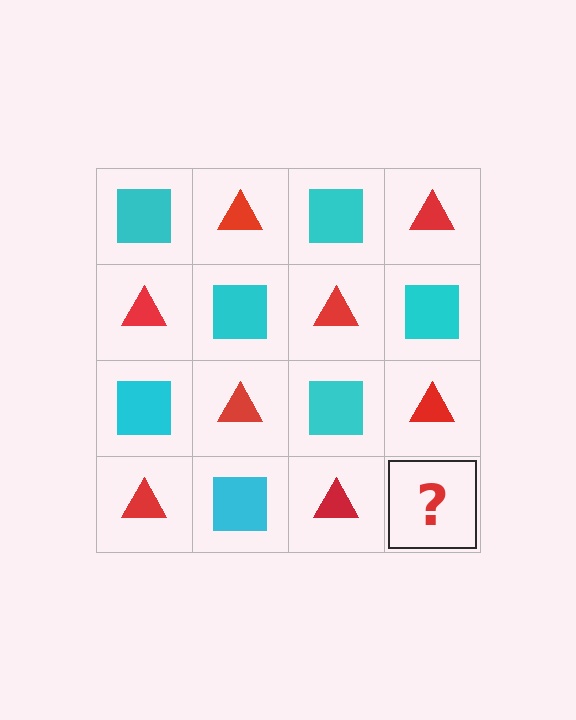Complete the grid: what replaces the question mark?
The question mark should be replaced with a cyan square.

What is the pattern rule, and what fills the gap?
The rule is that it alternates cyan square and red triangle in a checkerboard pattern. The gap should be filled with a cyan square.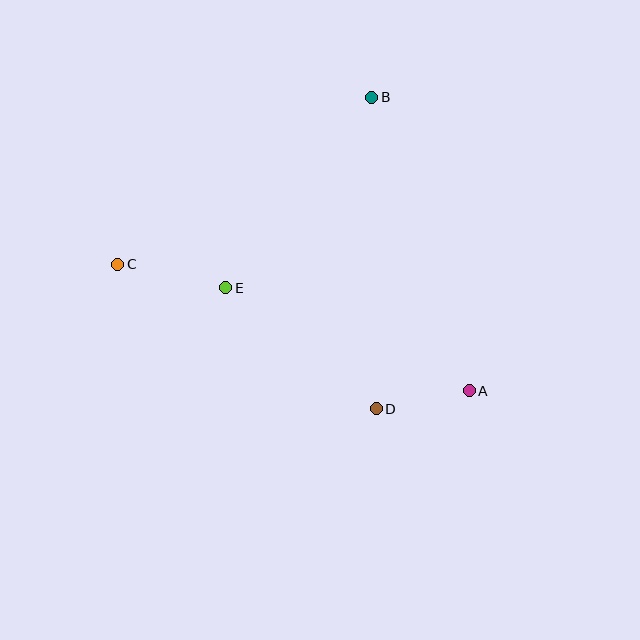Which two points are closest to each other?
Points A and D are closest to each other.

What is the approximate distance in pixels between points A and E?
The distance between A and E is approximately 264 pixels.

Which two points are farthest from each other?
Points A and C are farthest from each other.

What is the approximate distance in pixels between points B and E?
The distance between B and E is approximately 240 pixels.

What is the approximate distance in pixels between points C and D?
The distance between C and D is approximately 296 pixels.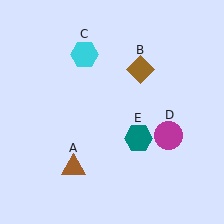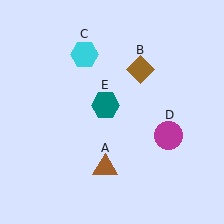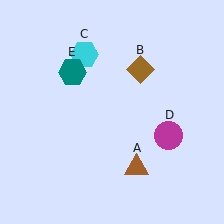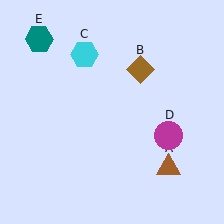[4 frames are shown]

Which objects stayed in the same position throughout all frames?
Brown diamond (object B) and cyan hexagon (object C) and magenta circle (object D) remained stationary.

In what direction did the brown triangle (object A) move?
The brown triangle (object A) moved right.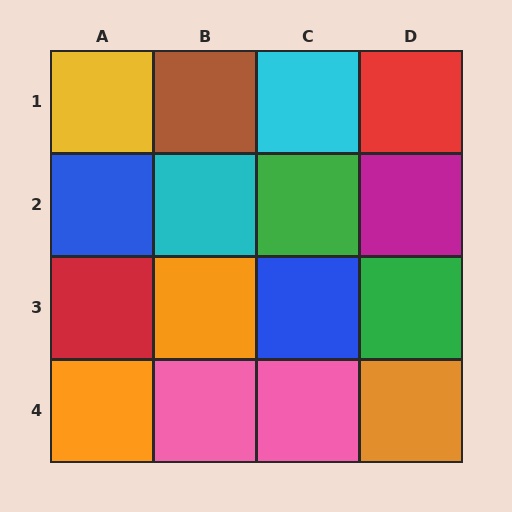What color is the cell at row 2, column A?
Blue.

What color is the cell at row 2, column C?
Green.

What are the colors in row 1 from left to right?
Yellow, brown, cyan, red.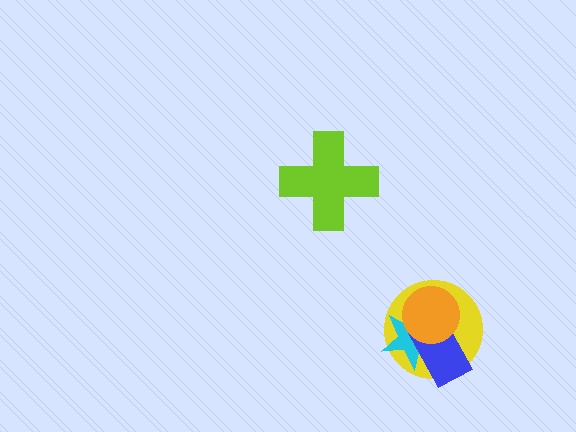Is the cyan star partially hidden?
Yes, it is partially covered by another shape.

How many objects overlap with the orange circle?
3 objects overlap with the orange circle.